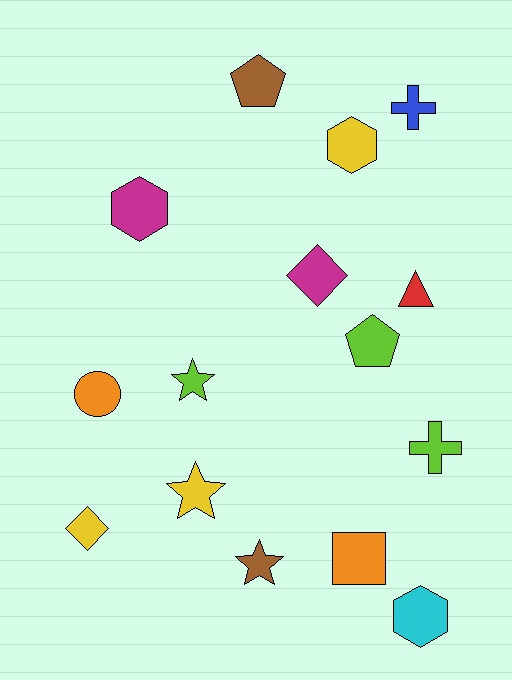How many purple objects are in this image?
There are no purple objects.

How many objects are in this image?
There are 15 objects.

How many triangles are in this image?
There is 1 triangle.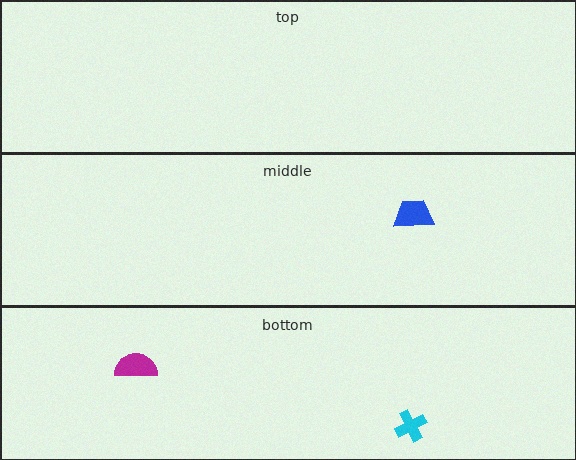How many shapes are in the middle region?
1.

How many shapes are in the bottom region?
2.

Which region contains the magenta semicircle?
The bottom region.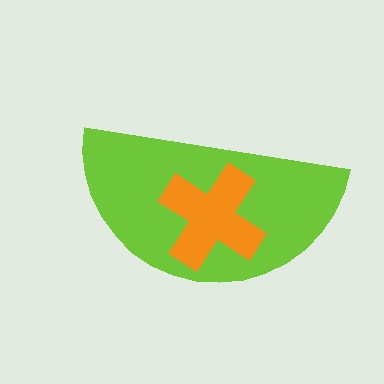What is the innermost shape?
The orange cross.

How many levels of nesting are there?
2.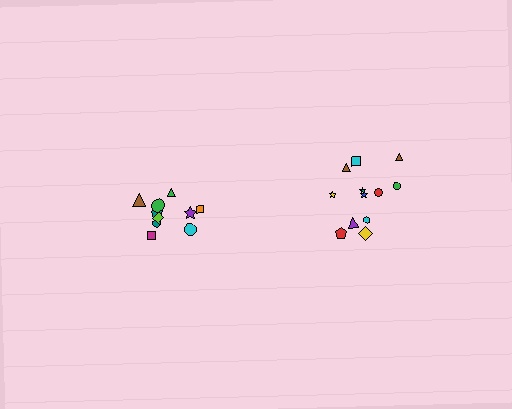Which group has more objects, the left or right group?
The right group.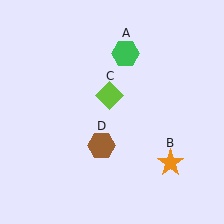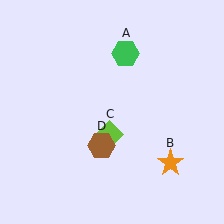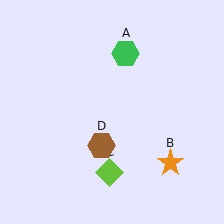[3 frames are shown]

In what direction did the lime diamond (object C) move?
The lime diamond (object C) moved down.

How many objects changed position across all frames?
1 object changed position: lime diamond (object C).